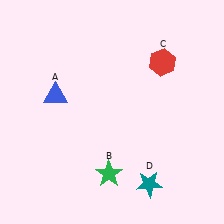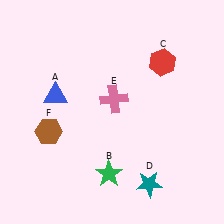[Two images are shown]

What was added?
A pink cross (E), a brown hexagon (F) were added in Image 2.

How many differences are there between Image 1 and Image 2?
There are 2 differences between the two images.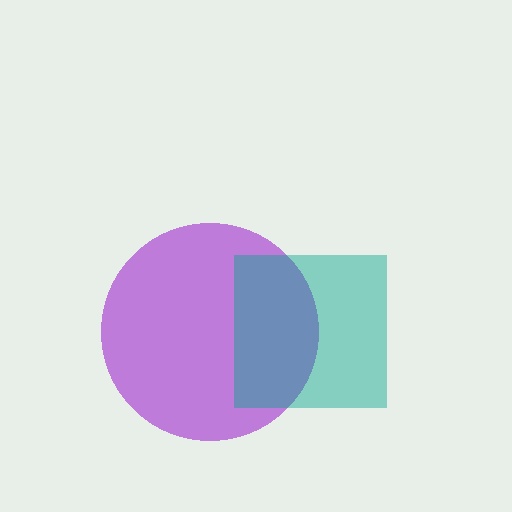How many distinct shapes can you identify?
There are 2 distinct shapes: a purple circle, a teal square.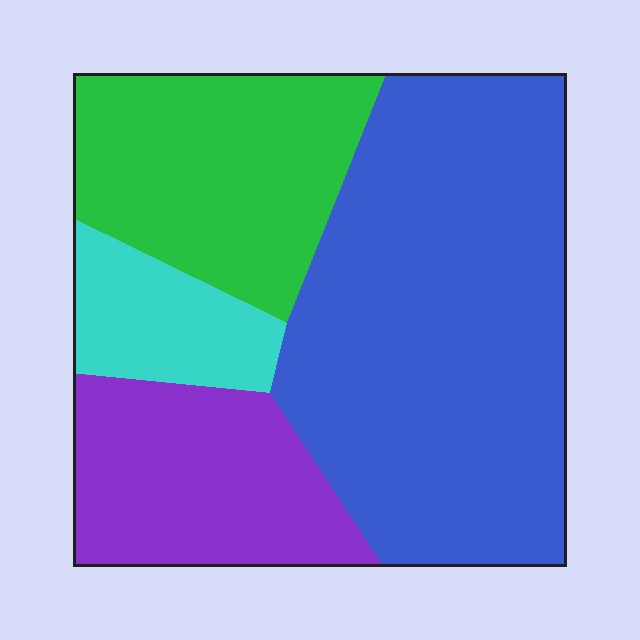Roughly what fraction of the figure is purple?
Purple covers 19% of the figure.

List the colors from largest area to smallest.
From largest to smallest: blue, green, purple, cyan.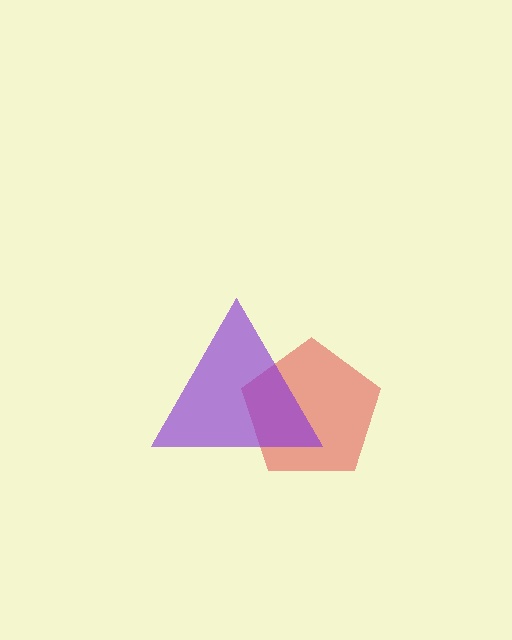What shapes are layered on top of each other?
The layered shapes are: a red pentagon, a purple triangle.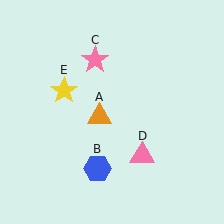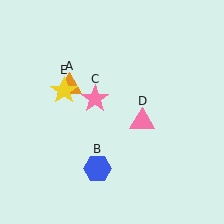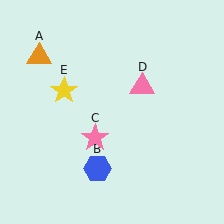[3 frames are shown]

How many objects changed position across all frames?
3 objects changed position: orange triangle (object A), pink star (object C), pink triangle (object D).